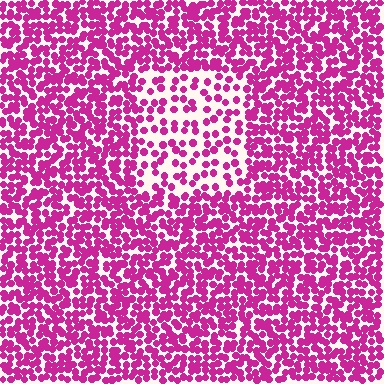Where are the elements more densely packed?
The elements are more densely packed outside the rectangle boundary.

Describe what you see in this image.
The image contains small magenta elements arranged at two different densities. A rectangle-shaped region is visible where the elements are less densely packed than the surrounding area.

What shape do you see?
I see a rectangle.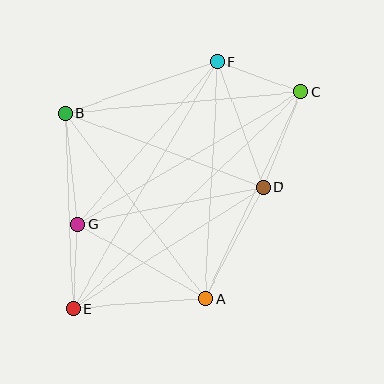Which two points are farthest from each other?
Points C and E are farthest from each other.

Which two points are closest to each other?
Points E and G are closest to each other.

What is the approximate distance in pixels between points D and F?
The distance between D and F is approximately 133 pixels.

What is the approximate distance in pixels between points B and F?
The distance between B and F is approximately 161 pixels.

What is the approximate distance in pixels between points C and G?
The distance between C and G is approximately 259 pixels.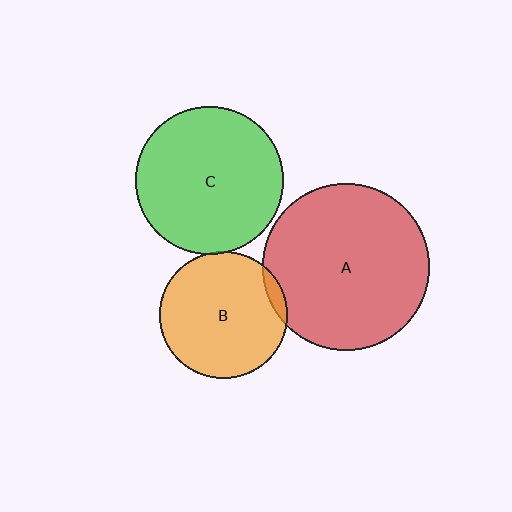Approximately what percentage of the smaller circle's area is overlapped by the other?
Approximately 5%.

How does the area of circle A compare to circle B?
Approximately 1.7 times.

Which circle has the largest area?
Circle A (red).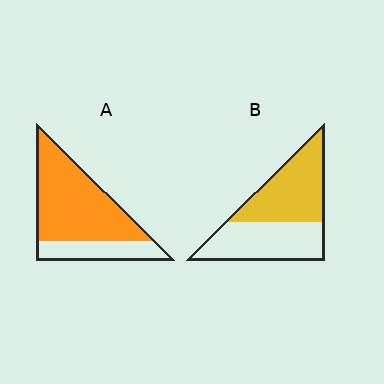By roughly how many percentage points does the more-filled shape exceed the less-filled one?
By roughly 20 percentage points (A over B).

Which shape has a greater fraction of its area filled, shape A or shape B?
Shape A.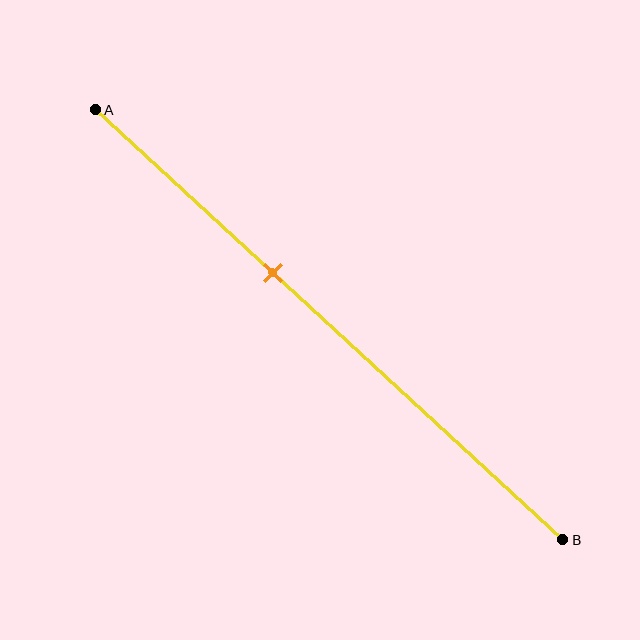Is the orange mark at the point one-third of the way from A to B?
No, the mark is at about 40% from A, not at the 33% one-third point.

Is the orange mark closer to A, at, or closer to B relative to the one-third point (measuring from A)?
The orange mark is closer to point B than the one-third point of segment AB.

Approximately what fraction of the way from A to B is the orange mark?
The orange mark is approximately 40% of the way from A to B.